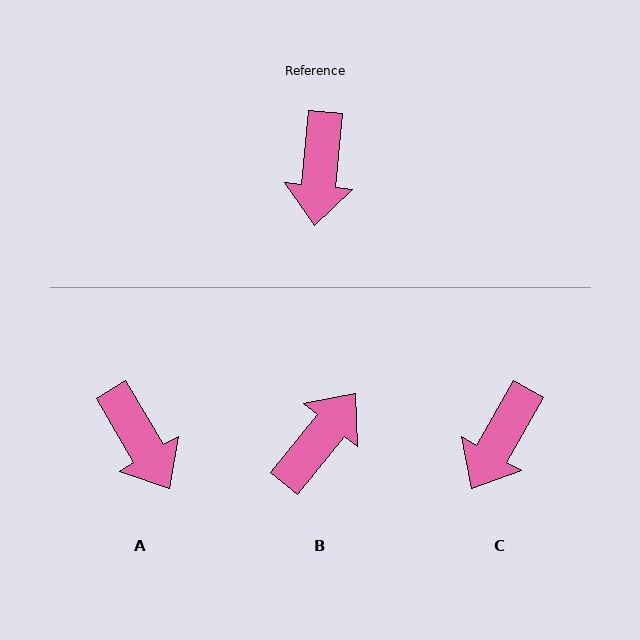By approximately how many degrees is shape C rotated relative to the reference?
Approximately 25 degrees clockwise.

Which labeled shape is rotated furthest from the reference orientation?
B, about 147 degrees away.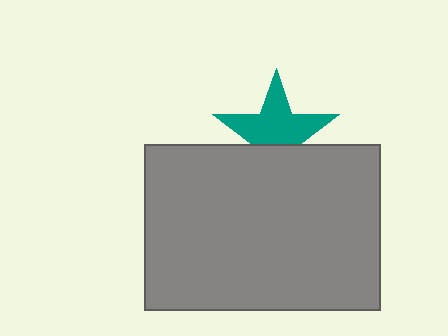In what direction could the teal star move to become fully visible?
The teal star could move up. That would shift it out from behind the gray rectangle entirely.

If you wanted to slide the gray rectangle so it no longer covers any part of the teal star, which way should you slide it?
Slide it down — that is the most direct way to separate the two shapes.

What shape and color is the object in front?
The object in front is a gray rectangle.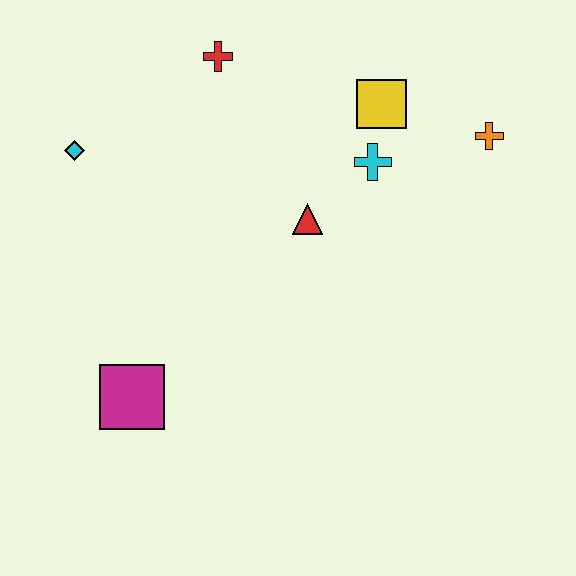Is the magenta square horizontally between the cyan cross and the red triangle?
No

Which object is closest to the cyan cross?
The yellow square is closest to the cyan cross.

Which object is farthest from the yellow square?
The magenta square is farthest from the yellow square.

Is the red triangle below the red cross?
Yes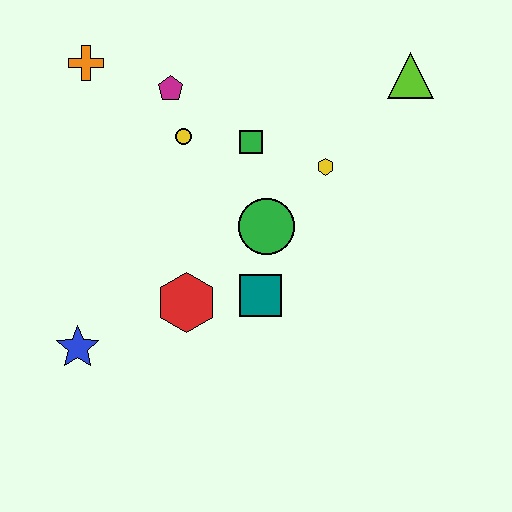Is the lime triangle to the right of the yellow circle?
Yes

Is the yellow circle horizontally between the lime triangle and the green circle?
No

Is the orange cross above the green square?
Yes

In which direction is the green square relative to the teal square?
The green square is above the teal square.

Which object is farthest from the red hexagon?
The lime triangle is farthest from the red hexagon.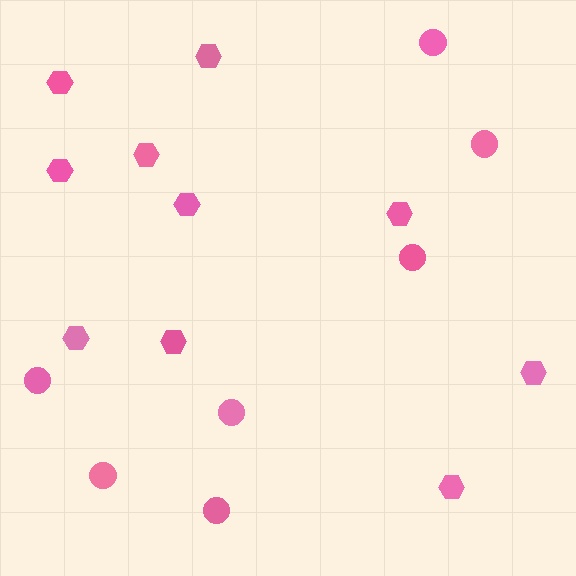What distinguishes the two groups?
There are 2 groups: one group of hexagons (10) and one group of circles (7).